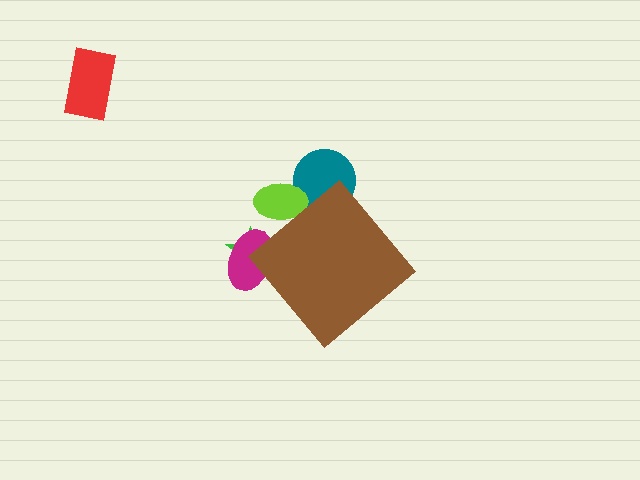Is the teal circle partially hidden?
Yes, the teal circle is partially hidden behind the brown diamond.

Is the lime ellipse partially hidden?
Yes, the lime ellipse is partially hidden behind the brown diamond.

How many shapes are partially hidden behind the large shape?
4 shapes are partially hidden.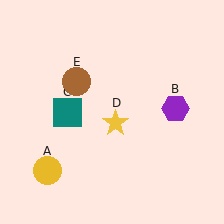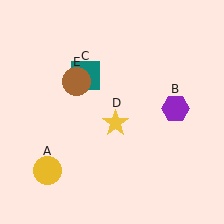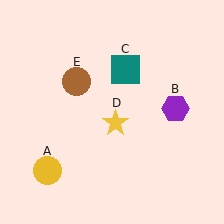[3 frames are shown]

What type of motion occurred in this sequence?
The teal square (object C) rotated clockwise around the center of the scene.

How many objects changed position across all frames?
1 object changed position: teal square (object C).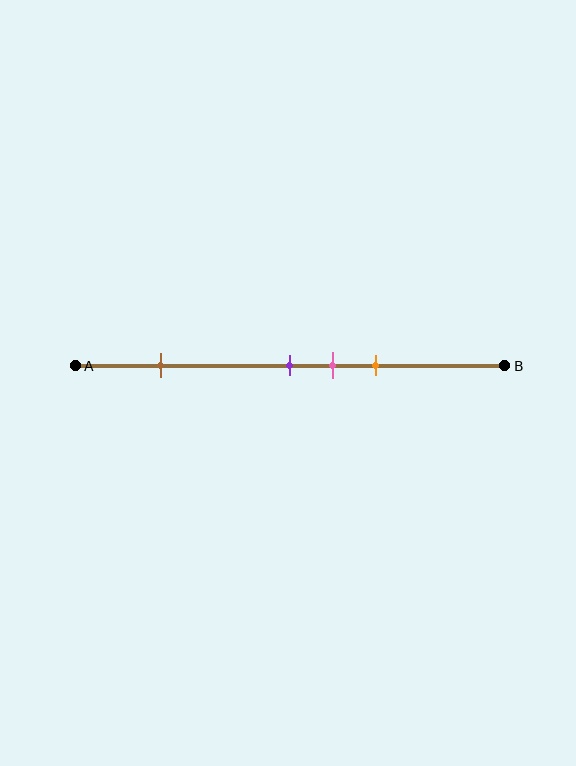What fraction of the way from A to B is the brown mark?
The brown mark is approximately 20% (0.2) of the way from A to B.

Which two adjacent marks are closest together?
The purple and pink marks are the closest adjacent pair.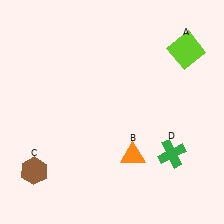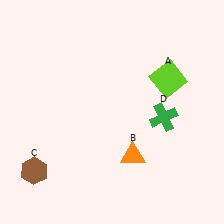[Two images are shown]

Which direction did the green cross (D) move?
The green cross (D) moved up.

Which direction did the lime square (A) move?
The lime square (A) moved down.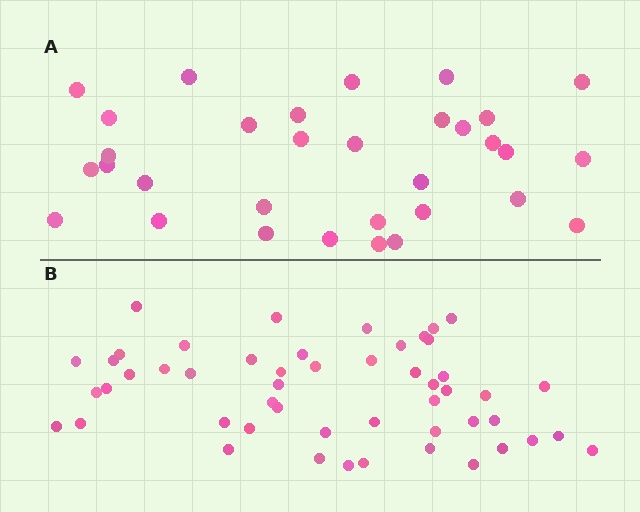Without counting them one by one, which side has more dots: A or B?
Region B (the bottom region) has more dots.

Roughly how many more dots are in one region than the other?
Region B has approximately 20 more dots than region A.